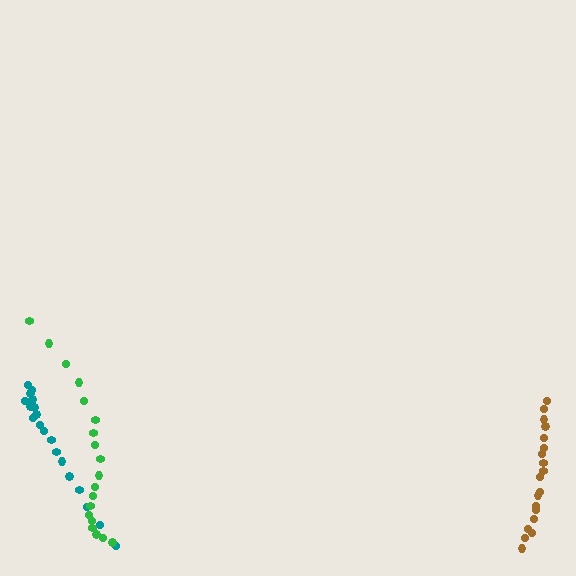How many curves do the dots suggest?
There are 3 distinct paths.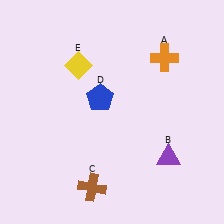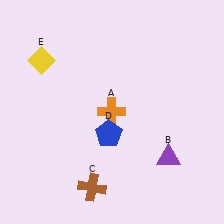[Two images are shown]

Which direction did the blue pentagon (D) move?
The blue pentagon (D) moved down.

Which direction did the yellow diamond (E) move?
The yellow diamond (E) moved left.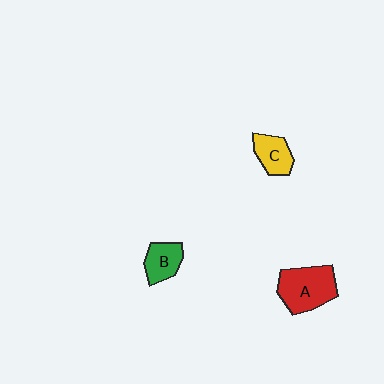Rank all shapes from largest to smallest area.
From largest to smallest: A (red), B (green), C (yellow).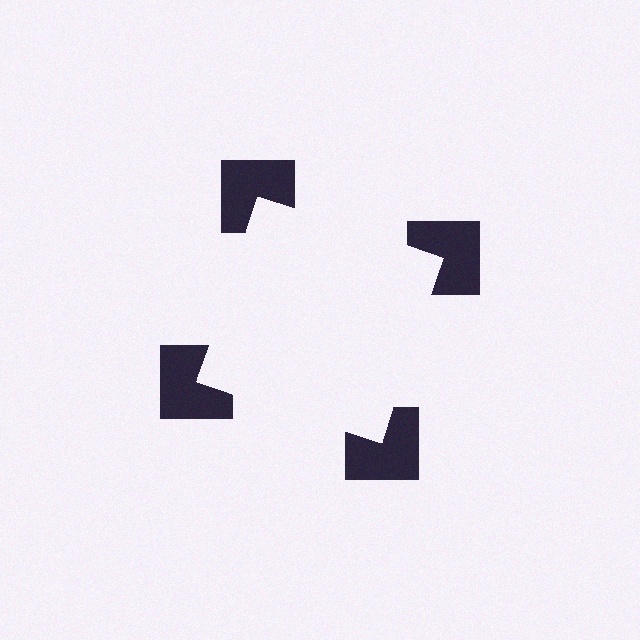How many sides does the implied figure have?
4 sides.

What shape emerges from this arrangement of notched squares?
An illusory square — its edges are inferred from the aligned wedge cuts in the notched squares, not physically drawn.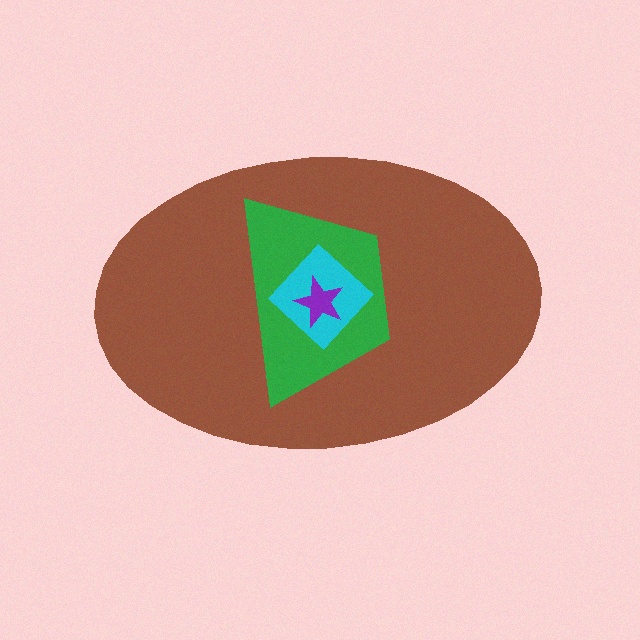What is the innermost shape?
The purple star.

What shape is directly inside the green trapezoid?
The cyan diamond.